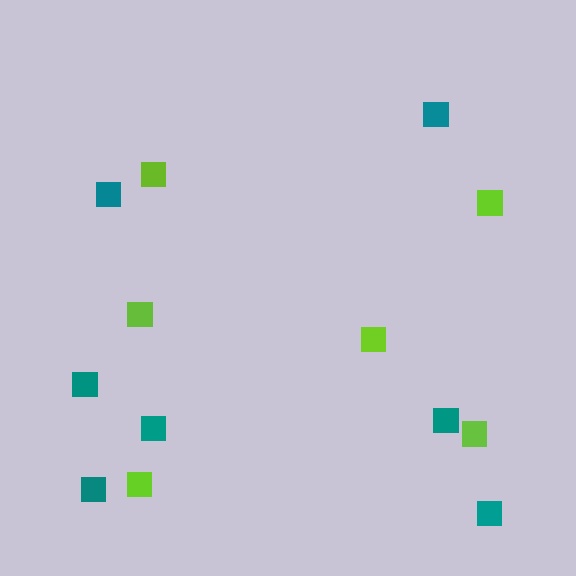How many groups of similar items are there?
There are 2 groups: one group of teal squares (7) and one group of lime squares (6).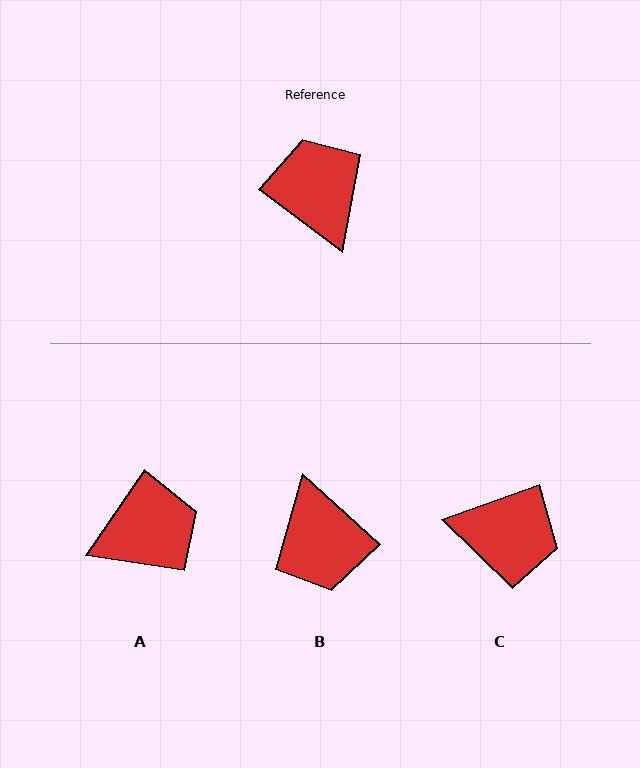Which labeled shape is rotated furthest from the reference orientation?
B, about 175 degrees away.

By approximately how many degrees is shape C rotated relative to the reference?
Approximately 124 degrees clockwise.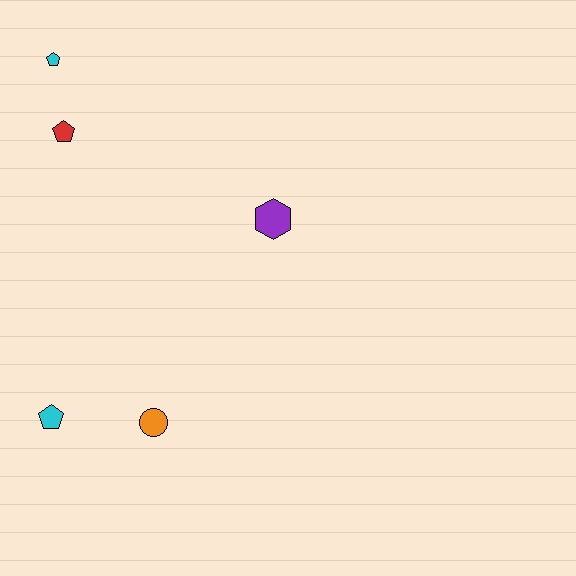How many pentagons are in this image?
There are 3 pentagons.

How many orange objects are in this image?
There is 1 orange object.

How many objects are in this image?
There are 5 objects.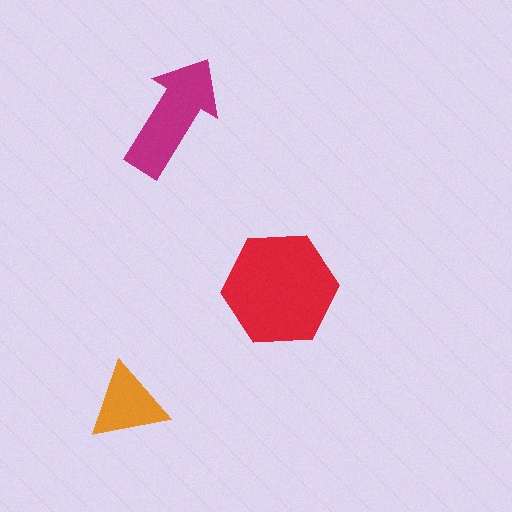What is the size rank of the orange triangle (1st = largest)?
3rd.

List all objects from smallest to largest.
The orange triangle, the magenta arrow, the red hexagon.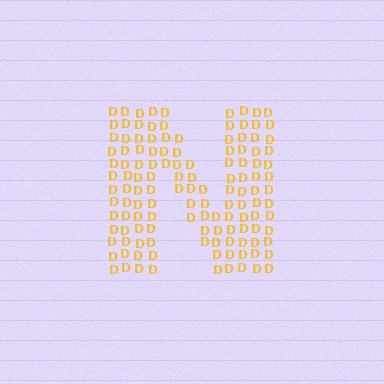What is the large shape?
The large shape is the letter N.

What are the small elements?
The small elements are letter D's.